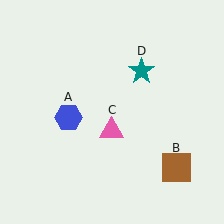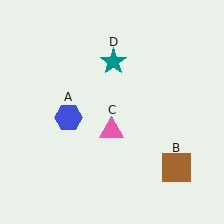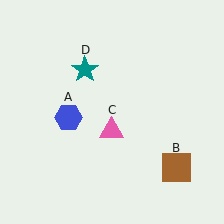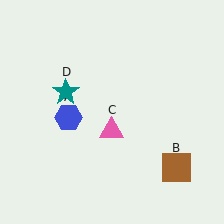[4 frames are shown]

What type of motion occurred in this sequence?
The teal star (object D) rotated counterclockwise around the center of the scene.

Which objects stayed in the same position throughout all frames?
Blue hexagon (object A) and brown square (object B) and pink triangle (object C) remained stationary.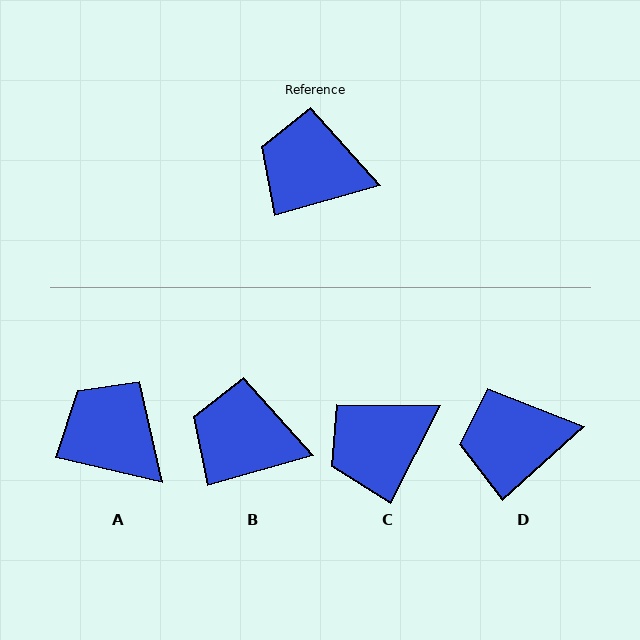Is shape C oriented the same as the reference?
No, it is off by about 47 degrees.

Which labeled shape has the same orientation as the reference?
B.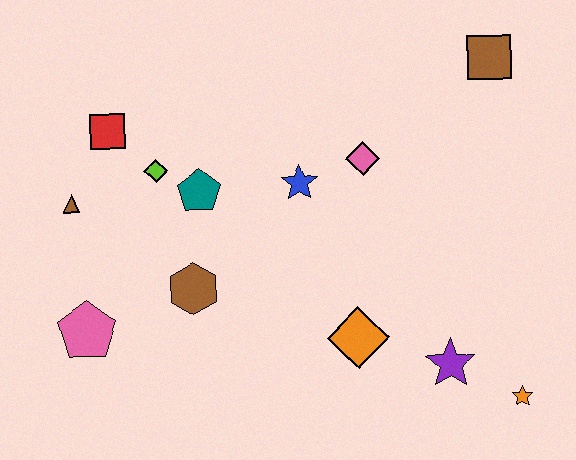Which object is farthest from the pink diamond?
The pink pentagon is farthest from the pink diamond.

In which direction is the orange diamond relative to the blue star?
The orange diamond is below the blue star.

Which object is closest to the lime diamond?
The teal pentagon is closest to the lime diamond.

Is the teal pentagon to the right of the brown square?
No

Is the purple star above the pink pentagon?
No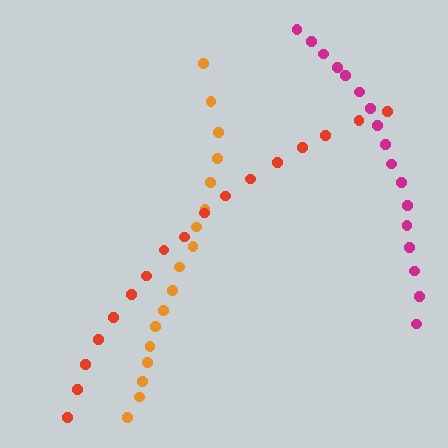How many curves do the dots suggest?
There are 3 distinct paths.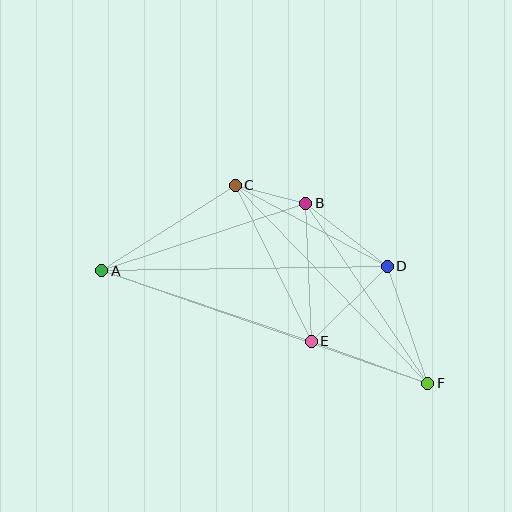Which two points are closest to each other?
Points B and C are closest to each other.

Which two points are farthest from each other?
Points A and F are farthest from each other.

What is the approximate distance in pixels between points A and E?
The distance between A and E is approximately 221 pixels.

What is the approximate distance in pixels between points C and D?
The distance between C and D is approximately 172 pixels.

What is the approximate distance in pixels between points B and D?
The distance between B and D is approximately 103 pixels.